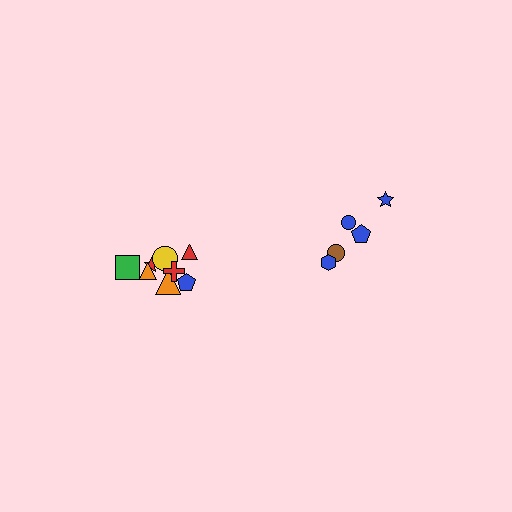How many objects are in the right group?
There are 5 objects.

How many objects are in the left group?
There are 8 objects.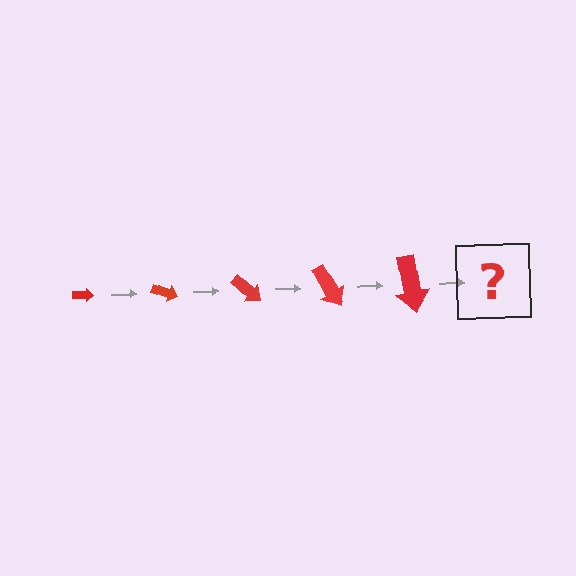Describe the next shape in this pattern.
It should be an arrow, larger than the previous one and rotated 100 degrees from the start.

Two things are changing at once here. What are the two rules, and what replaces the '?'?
The two rules are that the arrow grows larger each step and it rotates 20 degrees each step. The '?' should be an arrow, larger than the previous one and rotated 100 degrees from the start.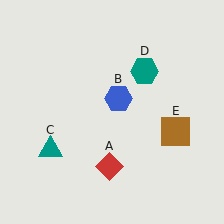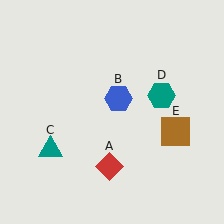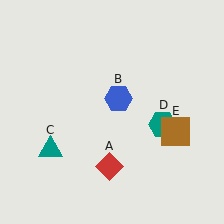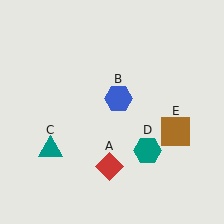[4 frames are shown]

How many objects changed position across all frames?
1 object changed position: teal hexagon (object D).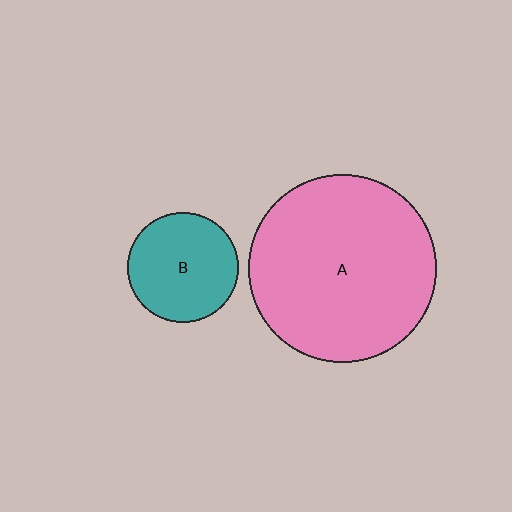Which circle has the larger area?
Circle A (pink).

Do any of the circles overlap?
No, none of the circles overlap.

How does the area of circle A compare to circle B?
Approximately 2.9 times.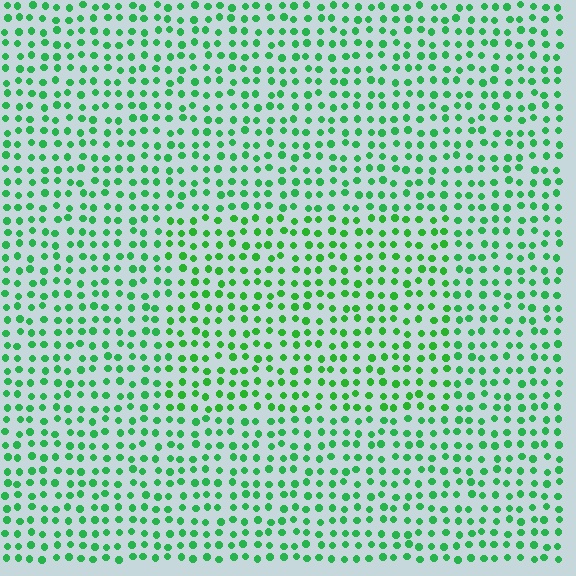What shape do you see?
I see a rectangle.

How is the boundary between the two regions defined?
The boundary is defined purely by a slight shift in hue (about 14 degrees). Spacing, size, and orientation are identical on both sides.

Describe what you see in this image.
The image is filled with small green elements in a uniform arrangement. A rectangle-shaped region is visible where the elements are tinted to a slightly different hue, forming a subtle color boundary.